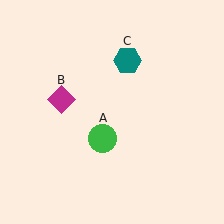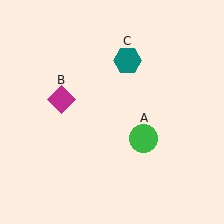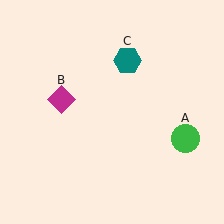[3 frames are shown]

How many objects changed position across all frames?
1 object changed position: green circle (object A).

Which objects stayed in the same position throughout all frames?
Magenta diamond (object B) and teal hexagon (object C) remained stationary.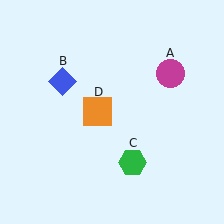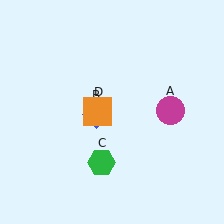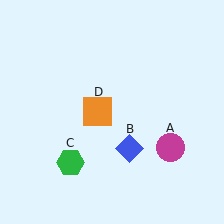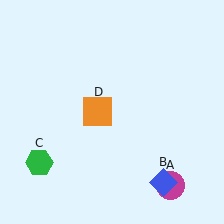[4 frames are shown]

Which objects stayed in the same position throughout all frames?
Orange square (object D) remained stationary.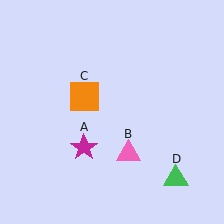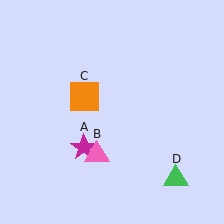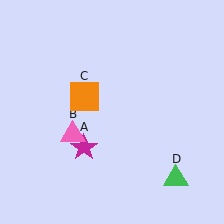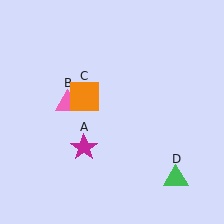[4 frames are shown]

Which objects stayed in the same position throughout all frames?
Magenta star (object A) and orange square (object C) and green triangle (object D) remained stationary.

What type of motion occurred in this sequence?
The pink triangle (object B) rotated clockwise around the center of the scene.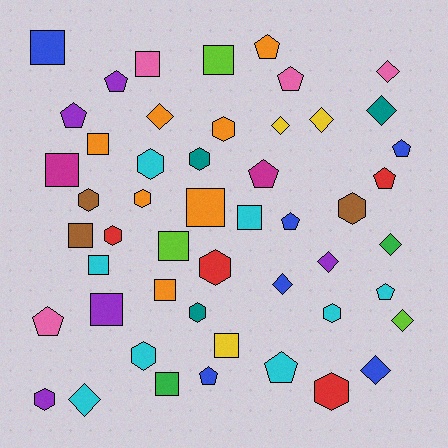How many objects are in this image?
There are 50 objects.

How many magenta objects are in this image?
There are 2 magenta objects.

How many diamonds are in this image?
There are 11 diamonds.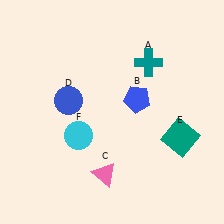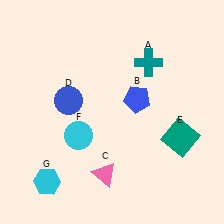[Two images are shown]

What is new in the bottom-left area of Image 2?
A cyan hexagon (G) was added in the bottom-left area of Image 2.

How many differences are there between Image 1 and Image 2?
There is 1 difference between the two images.